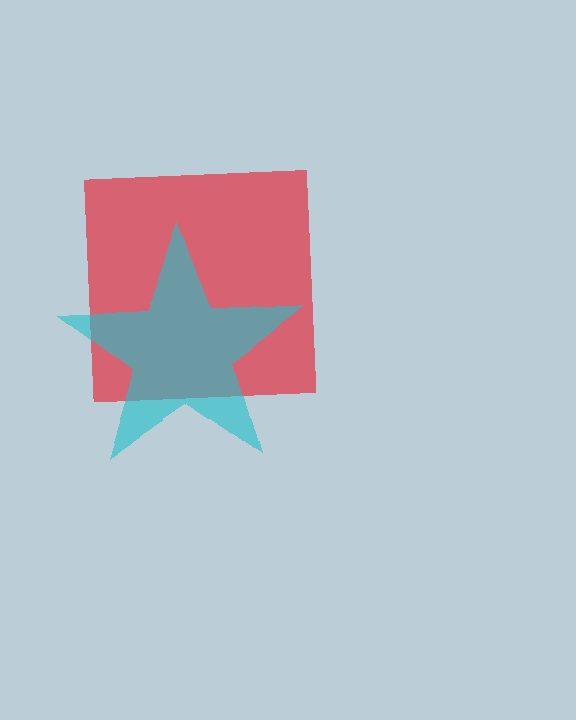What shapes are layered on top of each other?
The layered shapes are: a red square, a cyan star.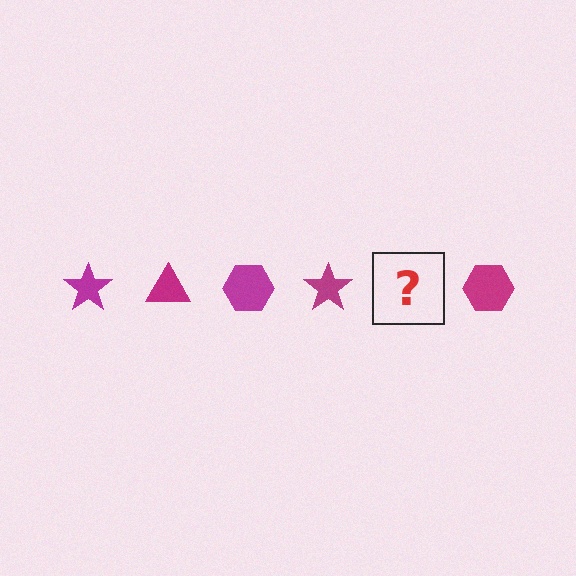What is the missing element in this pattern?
The missing element is a magenta triangle.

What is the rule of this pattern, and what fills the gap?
The rule is that the pattern cycles through star, triangle, hexagon shapes in magenta. The gap should be filled with a magenta triangle.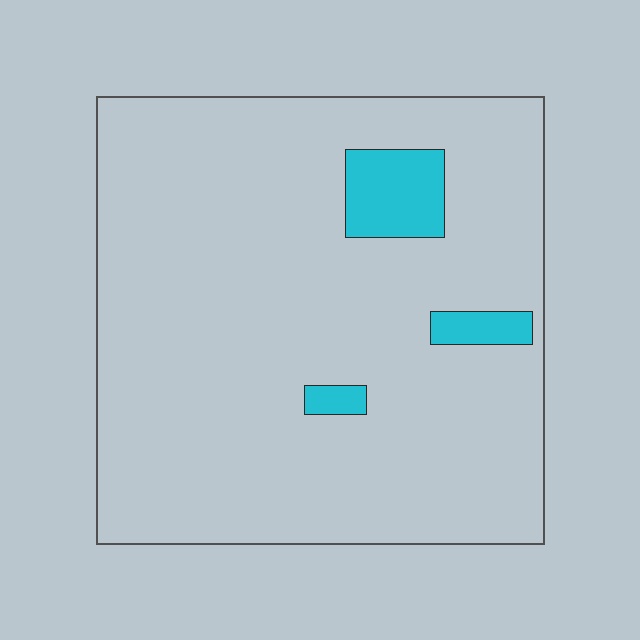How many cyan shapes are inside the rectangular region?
3.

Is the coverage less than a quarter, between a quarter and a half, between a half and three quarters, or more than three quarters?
Less than a quarter.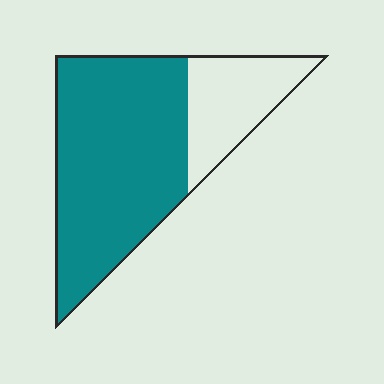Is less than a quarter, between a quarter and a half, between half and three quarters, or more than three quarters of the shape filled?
Between half and three quarters.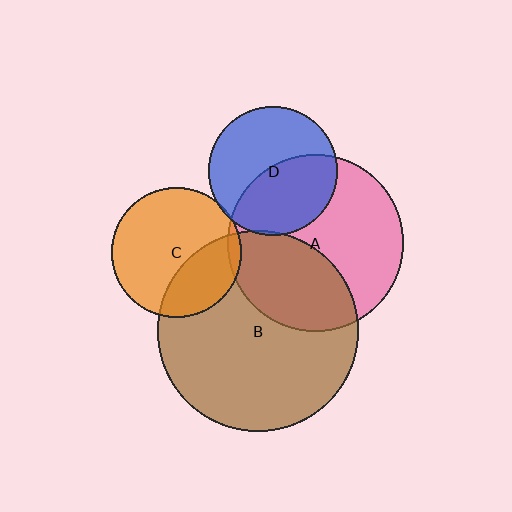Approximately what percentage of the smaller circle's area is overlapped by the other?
Approximately 30%.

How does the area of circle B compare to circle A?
Approximately 1.3 times.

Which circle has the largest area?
Circle B (brown).